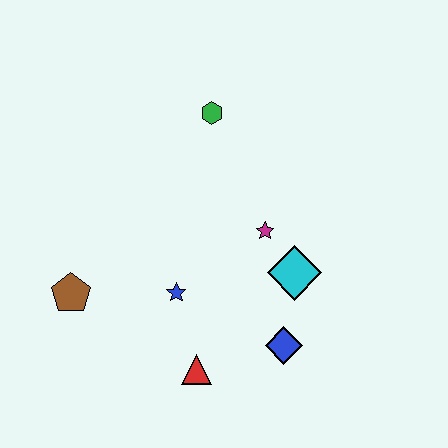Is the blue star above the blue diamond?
Yes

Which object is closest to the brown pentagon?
The blue star is closest to the brown pentagon.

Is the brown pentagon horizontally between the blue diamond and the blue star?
No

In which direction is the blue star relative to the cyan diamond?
The blue star is to the left of the cyan diamond.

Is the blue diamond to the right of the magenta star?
Yes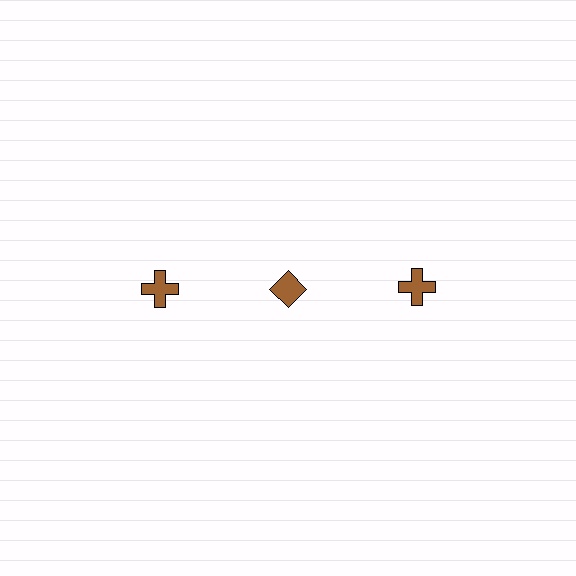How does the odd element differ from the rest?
It has a different shape: diamond instead of cross.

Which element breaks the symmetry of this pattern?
The brown diamond in the top row, second from left column breaks the symmetry. All other shapes are brown crosses.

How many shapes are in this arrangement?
There are 3 shapes arranged in a grid pattern.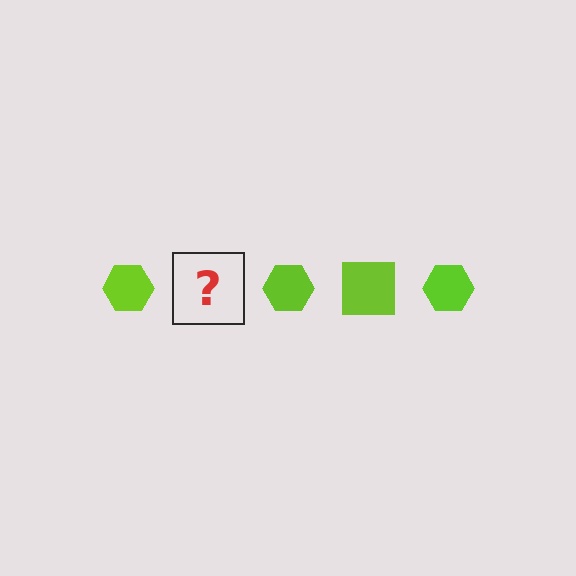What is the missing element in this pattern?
The missing element is a lime square.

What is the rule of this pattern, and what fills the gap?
The rule is that the pattern cycles through hexagon, square shapes in lime. The gap should be filled with a lime square.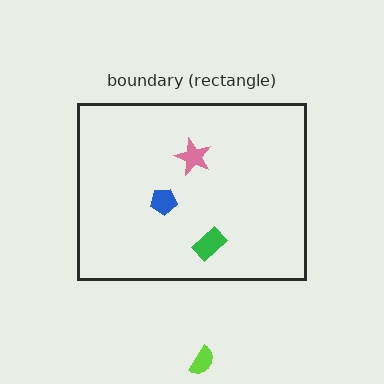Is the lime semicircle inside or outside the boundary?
Outside.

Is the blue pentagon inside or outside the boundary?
Inside.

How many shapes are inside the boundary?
3 inside, 1 outside.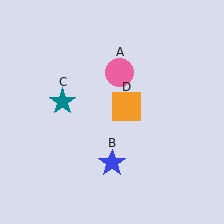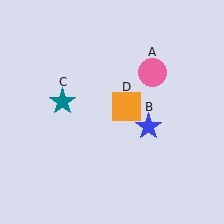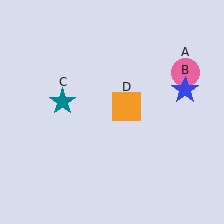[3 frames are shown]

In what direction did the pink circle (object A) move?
The pink circle (object A) moved right.